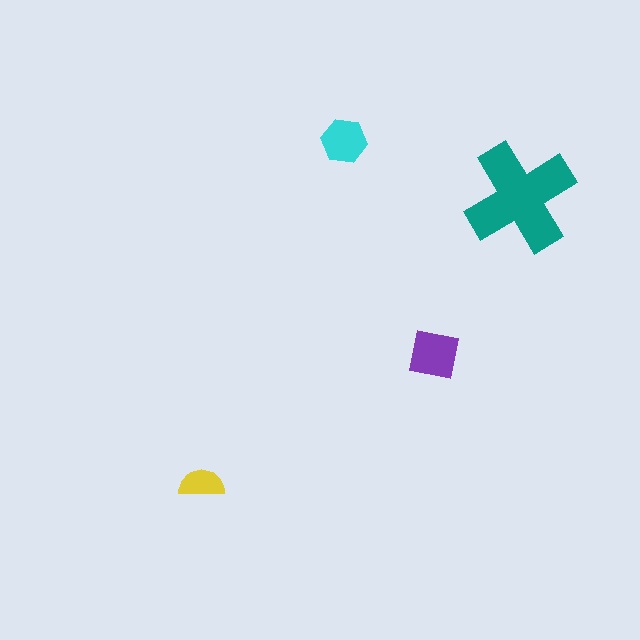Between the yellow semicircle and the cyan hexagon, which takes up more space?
The cyan hexagon.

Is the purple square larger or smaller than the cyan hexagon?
Larger.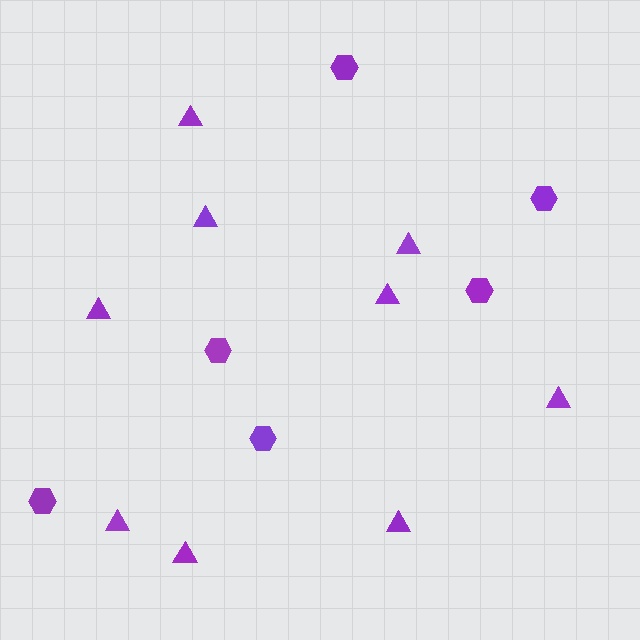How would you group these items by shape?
There are 2 groups: one group of hexagons (6) and one group of triangles (9).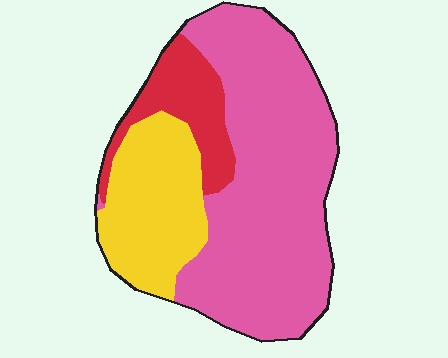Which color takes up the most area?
Pink, at roughly 60%.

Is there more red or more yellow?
Yellow.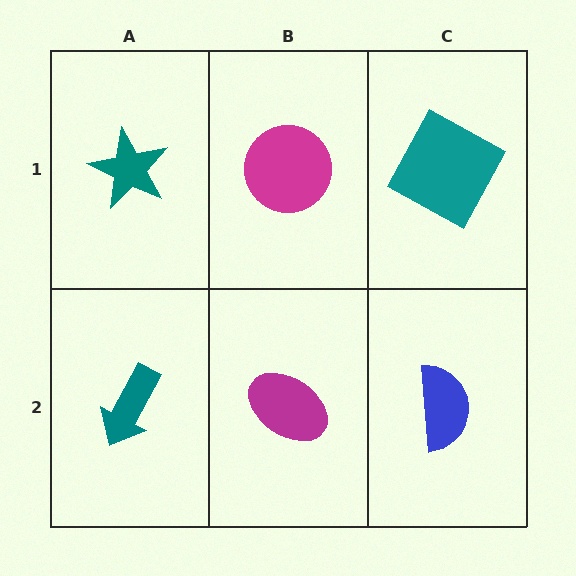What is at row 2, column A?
A teal arrow.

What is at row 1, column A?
A teal star.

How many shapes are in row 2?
3 shapes.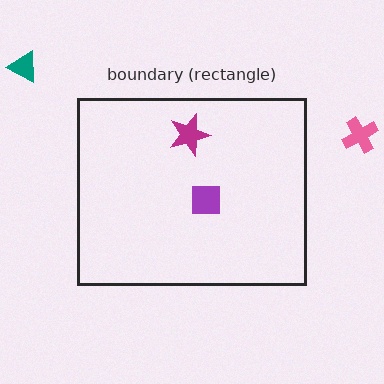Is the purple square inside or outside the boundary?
Inside.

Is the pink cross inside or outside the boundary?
Outside.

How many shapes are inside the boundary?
2 inside, 2 outside.